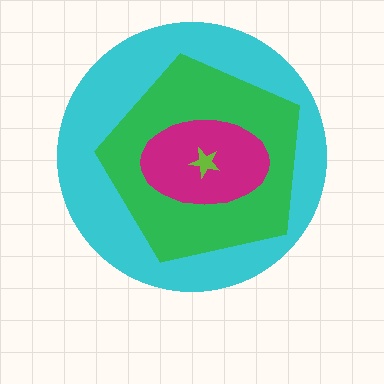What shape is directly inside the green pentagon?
The magenta ellipse.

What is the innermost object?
The lime star.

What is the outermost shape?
The cyan circle.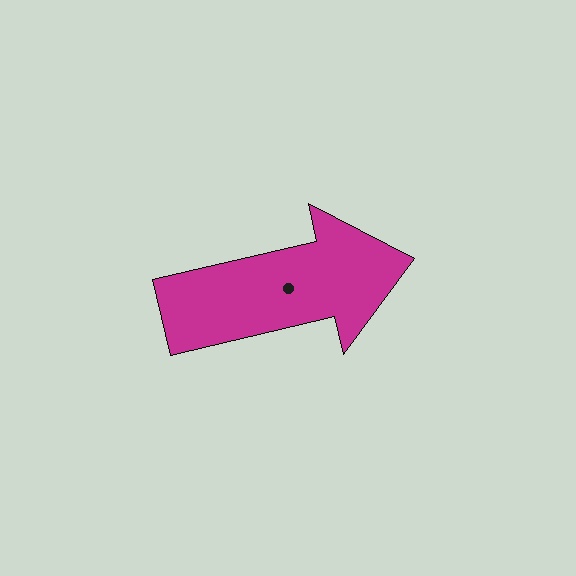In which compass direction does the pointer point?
East.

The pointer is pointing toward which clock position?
Roughly 3 o'clock.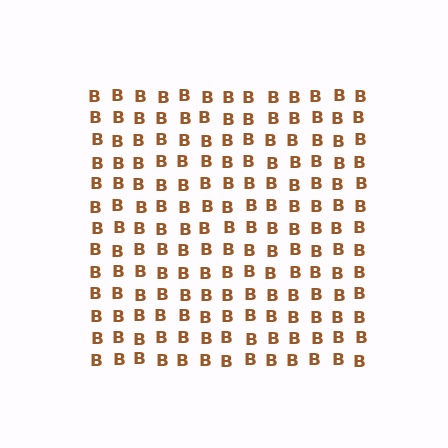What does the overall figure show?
The overall figure shows a square.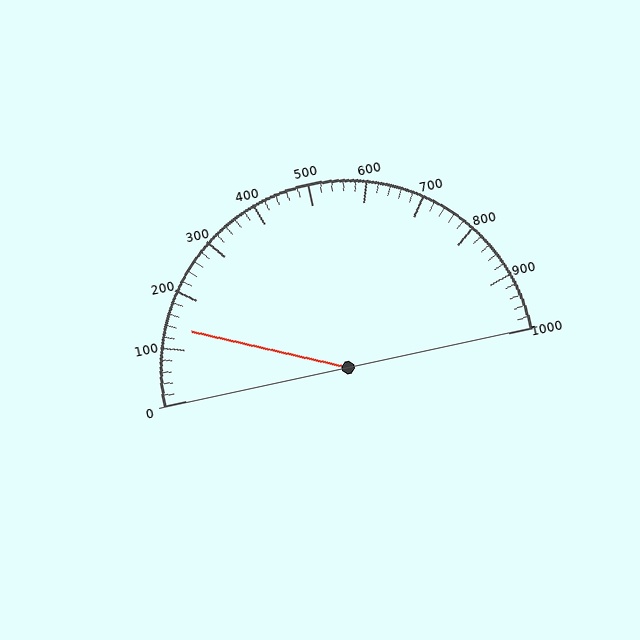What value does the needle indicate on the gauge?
The needle indicates approximately 140.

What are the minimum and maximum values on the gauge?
The gauge ranges from 0 to 1000.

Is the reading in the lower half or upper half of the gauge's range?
The reading is in the lower half of the range (0 to 1000).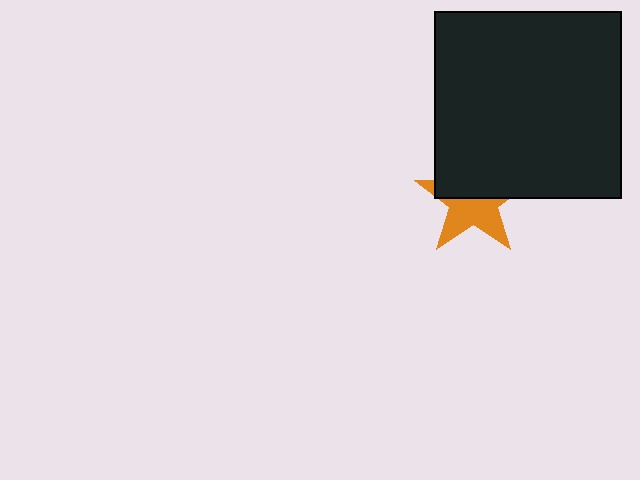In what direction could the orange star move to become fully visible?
The orange star could move down. That would shift it out from behind the black square entirely.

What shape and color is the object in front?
The object in front is a black square.